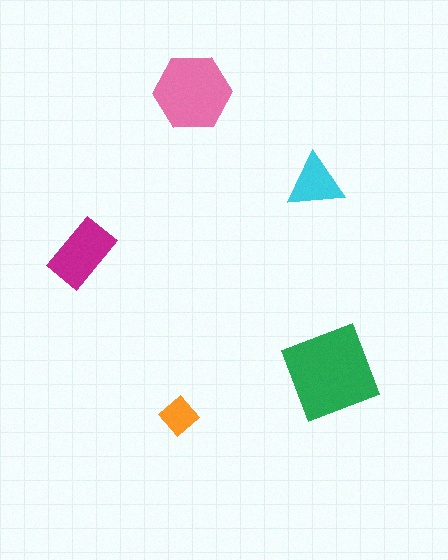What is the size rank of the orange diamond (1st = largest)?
5th.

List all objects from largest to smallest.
The green square, the pink hexagon, the magenta rectangle, the cyan triangle, the orange diamond.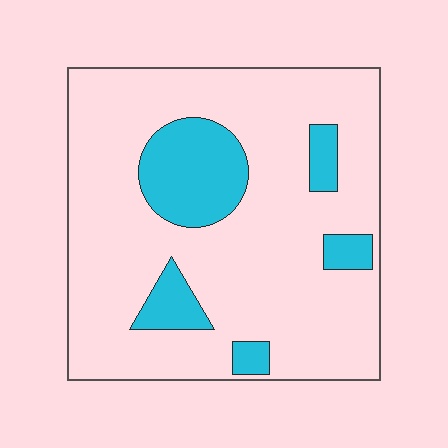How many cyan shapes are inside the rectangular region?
5.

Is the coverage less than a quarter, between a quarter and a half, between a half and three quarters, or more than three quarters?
Less than a quarter.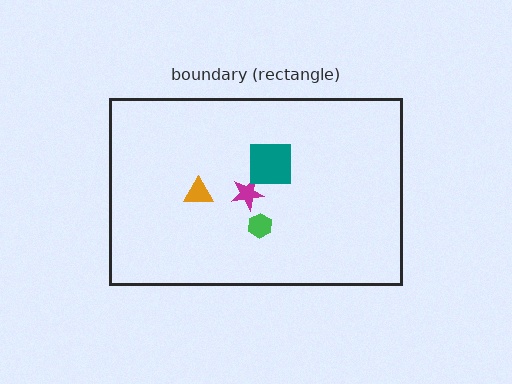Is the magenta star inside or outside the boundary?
Inside.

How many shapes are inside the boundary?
4 inside, 0 outside.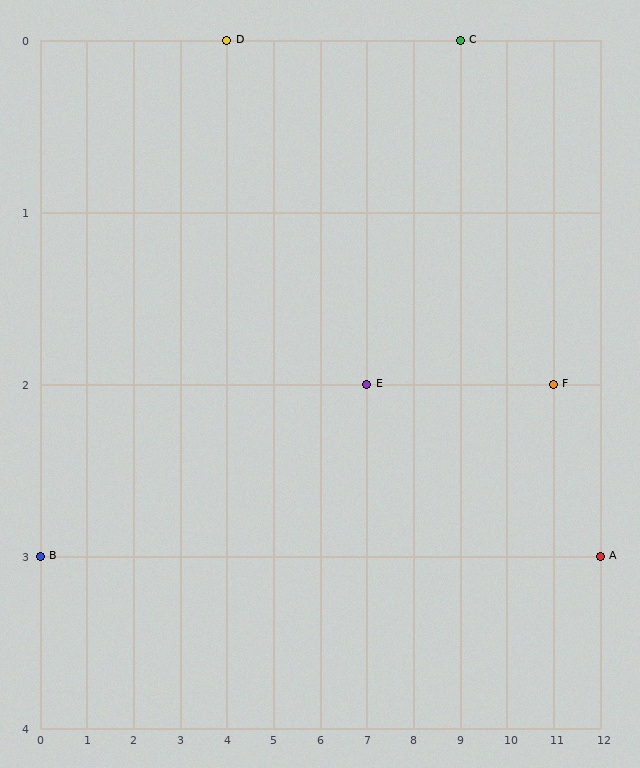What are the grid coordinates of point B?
Point B is at grid coordinates (0, 3).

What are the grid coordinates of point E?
Point E is at grid coordinates (7, 2).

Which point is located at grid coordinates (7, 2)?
Point E is at (7, 2).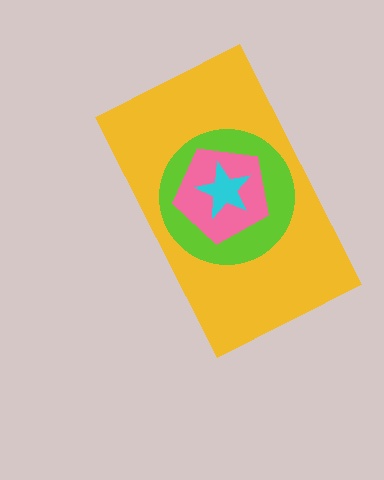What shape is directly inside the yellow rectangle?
The lime circle.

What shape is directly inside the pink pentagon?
The cyan star.